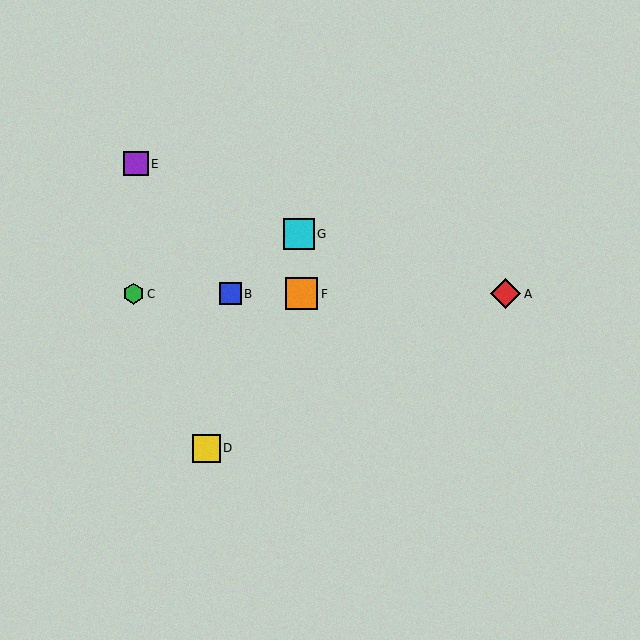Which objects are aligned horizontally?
Objects A, B, C, F are aligned horizontally.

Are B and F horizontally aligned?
Yes, both are at y≈294.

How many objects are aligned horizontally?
4 objects (A, B, C, F) are aligned horizontally.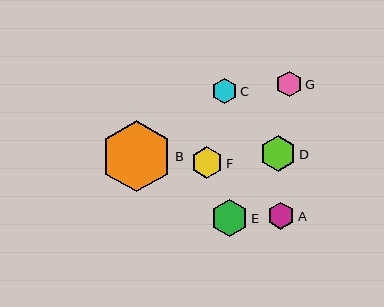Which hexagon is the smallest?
Hexagon C is the smallest with a size of approximately 25 pixels.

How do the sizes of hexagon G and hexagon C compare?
Hexagon G and hexagon C are approximately the same size.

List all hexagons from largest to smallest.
From largest to smallest: B, E, D, F, A, G, C.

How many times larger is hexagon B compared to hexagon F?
Hexagon B is approximately 2.3 times the size of hexagon F.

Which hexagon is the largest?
Hexagon B is the largest with a size of approximately 72 pixels.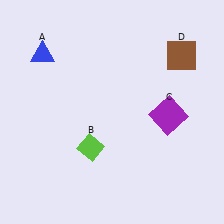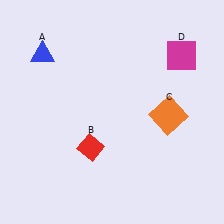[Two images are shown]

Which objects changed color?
B changed from lime to red. C changed from purple to orange. D changed from brown to magenta.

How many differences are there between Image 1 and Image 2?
There are 3 differences between the two images.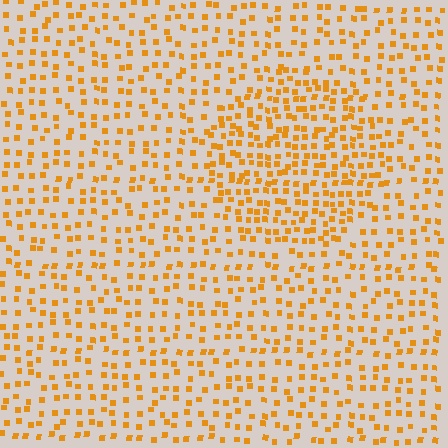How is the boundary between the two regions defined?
The boundary is defined by a change in element density (approximately 1.7x ratio). All elements are the same color, size, and shape.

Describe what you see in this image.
The image contains small orange elements arranged at two different densities. A circle-shaped region is visible where the elements are more densely packed than the surrounding area.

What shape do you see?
I see a circle.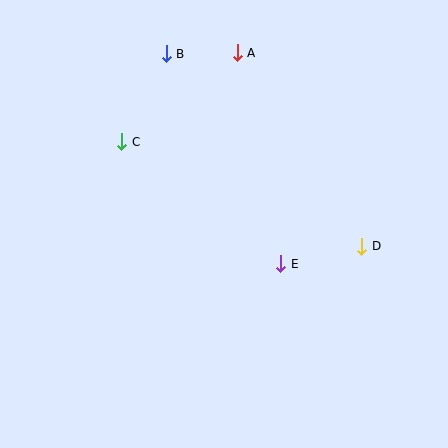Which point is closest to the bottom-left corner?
Point C is closest to the bottom-left corner.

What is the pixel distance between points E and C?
The distance between E and C is 200 pixels.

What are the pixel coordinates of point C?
Point C is at (122, 142).